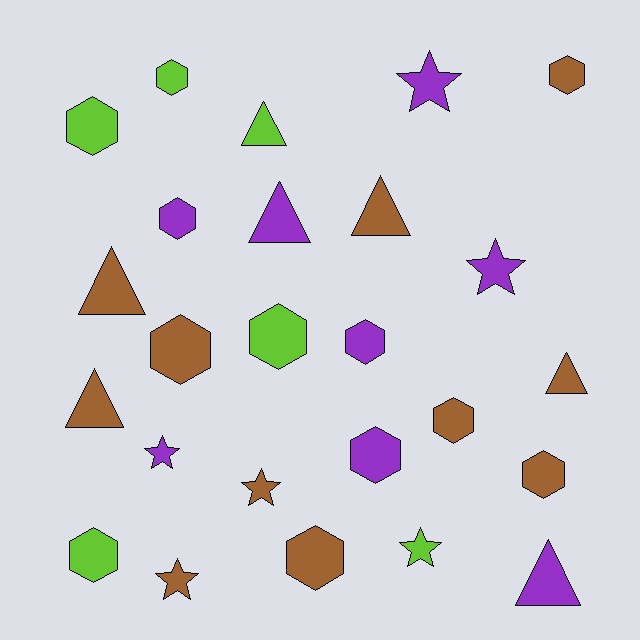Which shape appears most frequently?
Hexagon, with 12 objects.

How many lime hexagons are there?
There are 4 lime hexagons.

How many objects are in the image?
There are 25 objects.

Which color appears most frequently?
Brown, with 11 objects.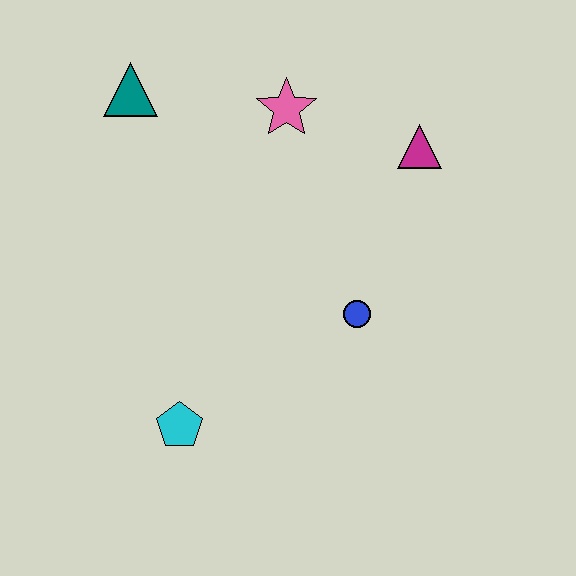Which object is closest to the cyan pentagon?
The blue circle is closest to the cyan pentagon.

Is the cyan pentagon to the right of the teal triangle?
Yes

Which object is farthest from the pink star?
The cyan pentagon is farthest from the pink star.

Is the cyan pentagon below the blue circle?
Yes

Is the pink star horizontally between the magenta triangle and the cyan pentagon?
Yes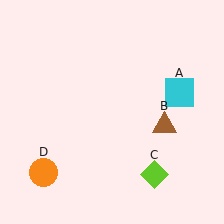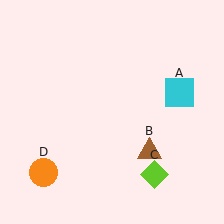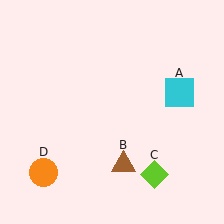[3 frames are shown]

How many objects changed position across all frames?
1 object changed position: brown triangle (object B).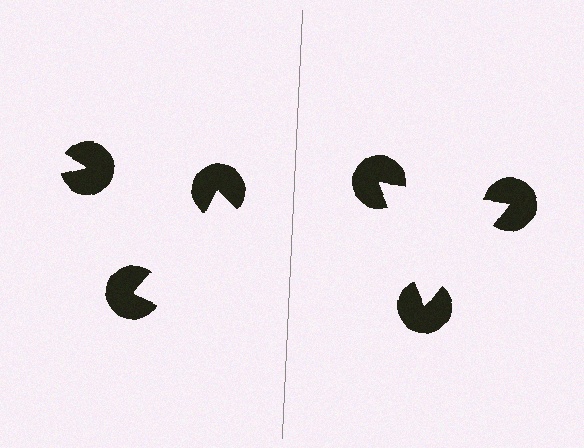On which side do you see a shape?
An illusory triangle appears on the right side. On the left side the wedge cuts are rotated, so no coherent shape forms.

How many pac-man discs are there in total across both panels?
6 — 3 on each side.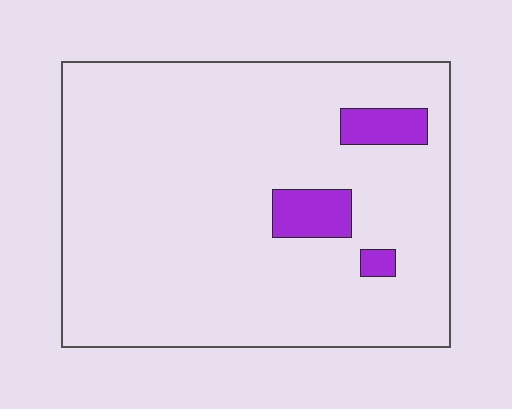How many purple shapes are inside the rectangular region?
3.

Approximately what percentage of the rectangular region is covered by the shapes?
Approximately 5%.